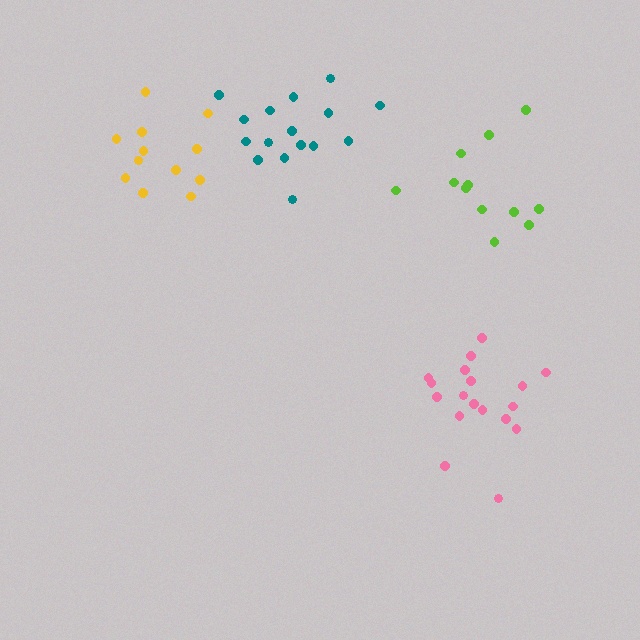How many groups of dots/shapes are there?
There are 4 groups.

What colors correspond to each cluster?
The clusters are colored: lime, pink, yellow, teal.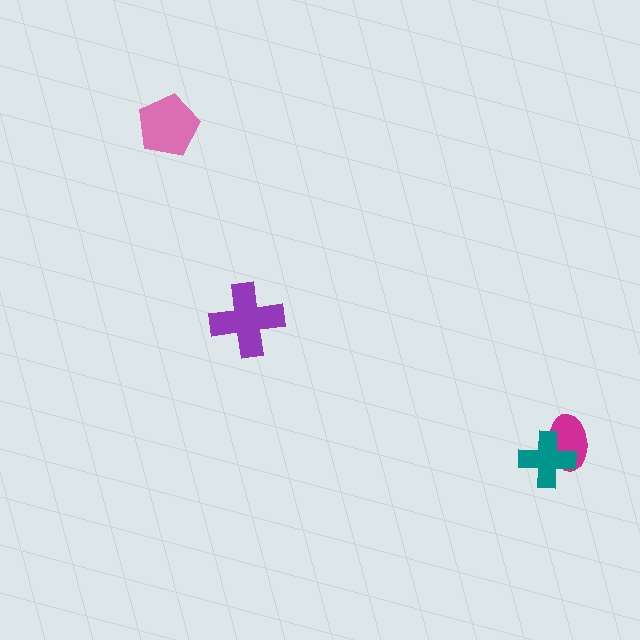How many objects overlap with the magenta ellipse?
1 object overlaps with the magenta ellipse.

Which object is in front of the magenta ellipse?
The teal cross is in front of the magenta ellipse.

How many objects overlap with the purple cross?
0 objects overlap with the purple cross.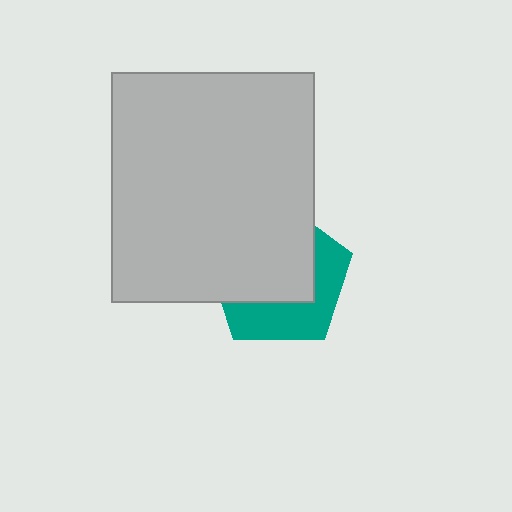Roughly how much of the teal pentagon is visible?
A small part of it is visible (roughly 40%).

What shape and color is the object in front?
The object in front is a light gray rectangle.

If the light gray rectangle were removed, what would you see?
You would see the complete teal pentagon.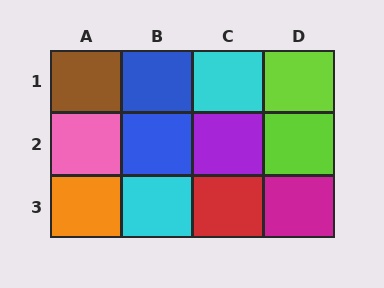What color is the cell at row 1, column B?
Blue.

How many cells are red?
1 cell is red.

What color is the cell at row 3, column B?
Cyan.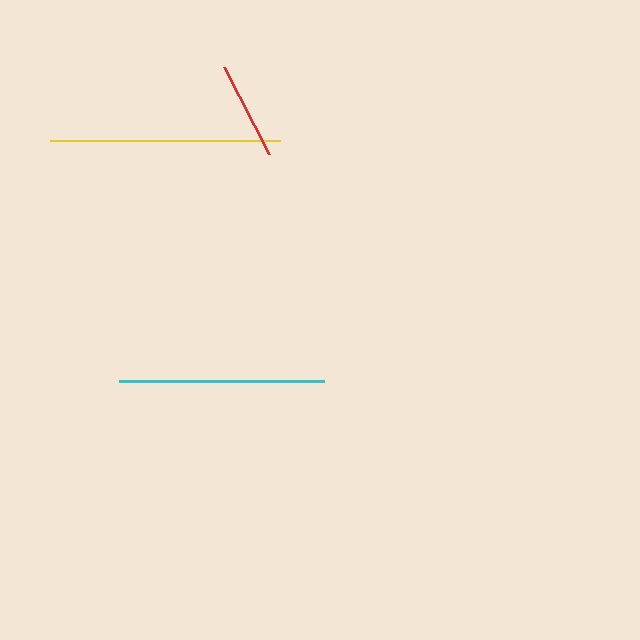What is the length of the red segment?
The red segment is approximately 98 pixels long.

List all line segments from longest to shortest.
From longest to shortest: yellow, cyan, red.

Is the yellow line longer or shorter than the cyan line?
The yellow line is longer than the cyan line.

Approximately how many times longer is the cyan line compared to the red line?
The cyan line is approximately 2.1 times the length of the red line.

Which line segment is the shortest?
The red line is the shortest at approximately 98 pixels.